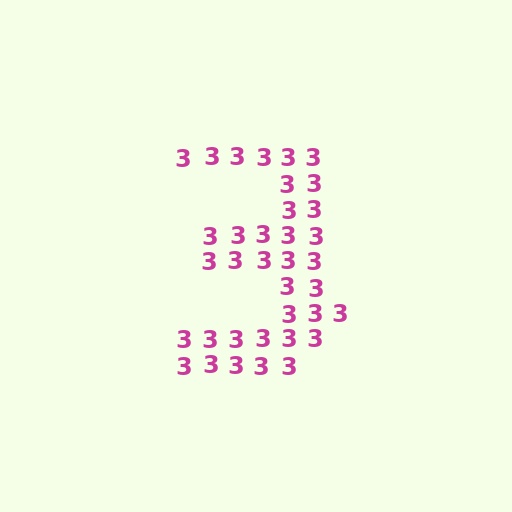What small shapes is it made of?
It is made of small digit 3's.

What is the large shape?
The large shape is the digit 3.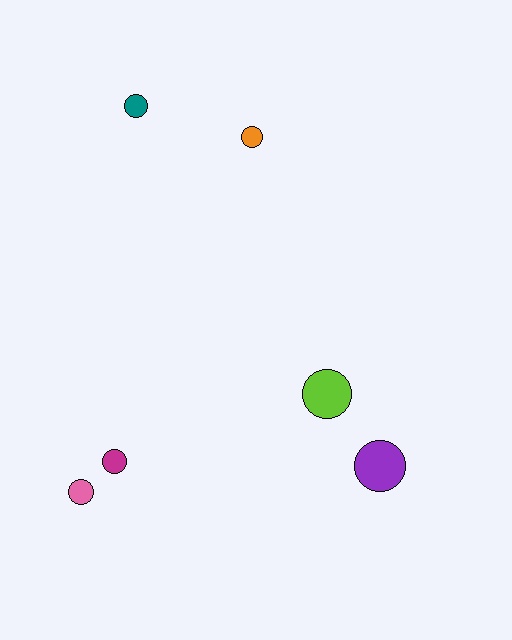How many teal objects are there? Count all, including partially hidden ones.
There is 1 teal object.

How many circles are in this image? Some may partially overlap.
There are 6 circles.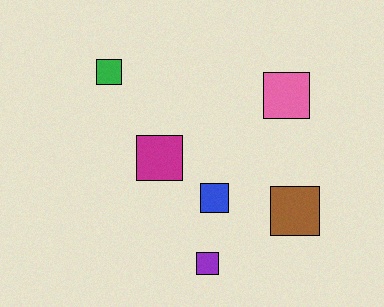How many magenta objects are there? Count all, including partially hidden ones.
There is 1 magenta object.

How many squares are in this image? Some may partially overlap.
There are 6 squares.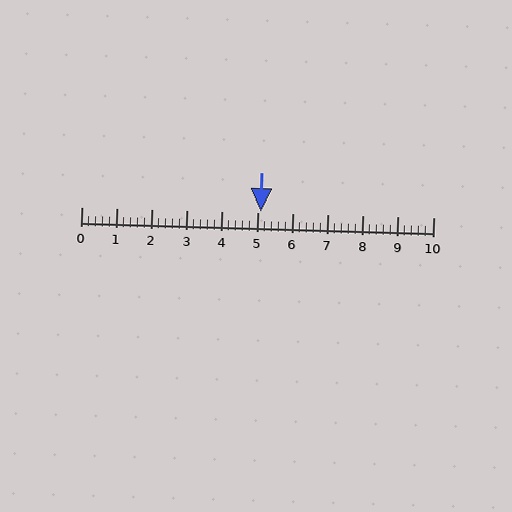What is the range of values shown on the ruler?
The ruler shows values from 0 to 10.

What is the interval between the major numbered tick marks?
The major tick marks are spaced 1 units apart.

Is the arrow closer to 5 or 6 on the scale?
The arrow is closer to 5.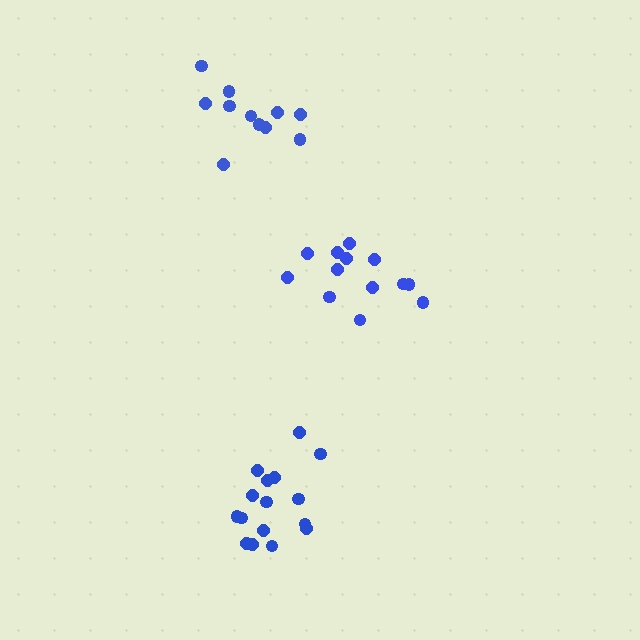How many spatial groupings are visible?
There are 3 spatial groupings.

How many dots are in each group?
Group 1: 11 dots, Group 2: 13 dots, Group 3: 16 dots (40 total).